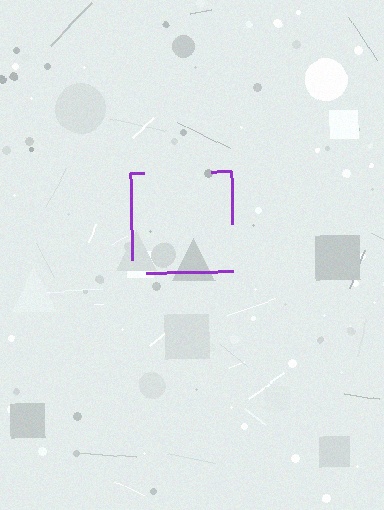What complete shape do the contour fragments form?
The contour fragments form a square.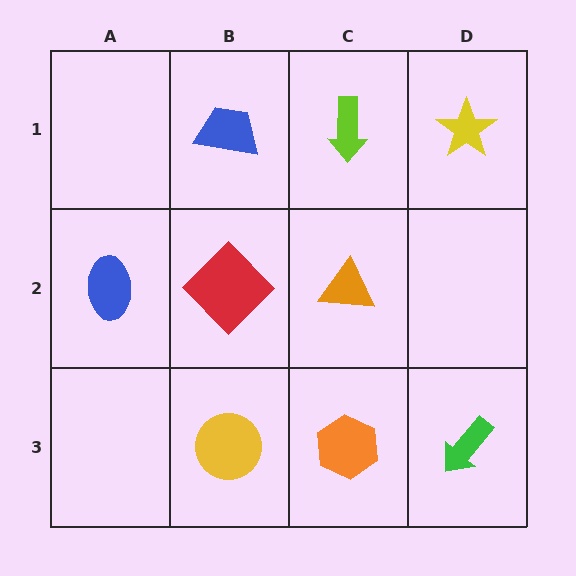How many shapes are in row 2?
3 shapes.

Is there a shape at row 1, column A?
No, that cell is empty.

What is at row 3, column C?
An orange hexagon.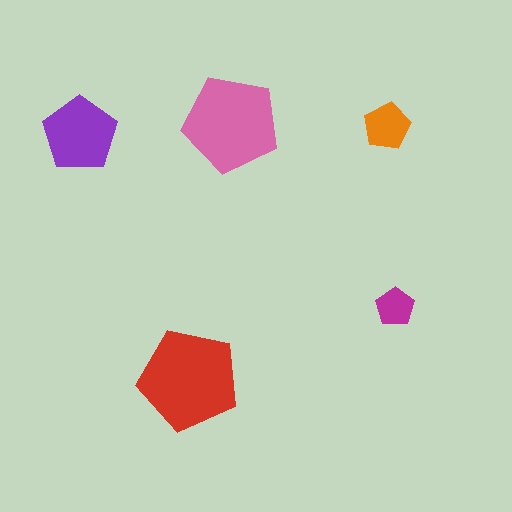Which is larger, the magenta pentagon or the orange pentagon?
The orange one.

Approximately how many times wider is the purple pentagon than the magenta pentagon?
About 2 times wider.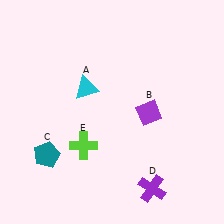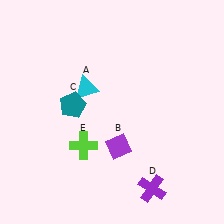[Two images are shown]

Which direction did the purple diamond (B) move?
The purple diamond (B) moved down.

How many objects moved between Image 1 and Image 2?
2 objects moved between the two images.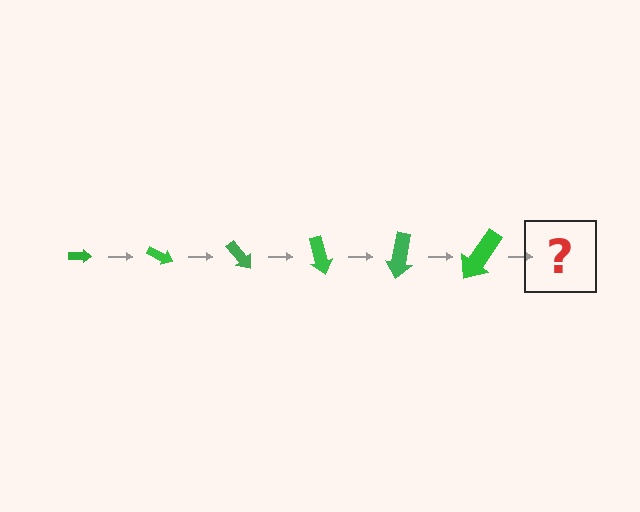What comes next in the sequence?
The next element should be an arrow, larger than the previous one and rotated 150 degrees from the start.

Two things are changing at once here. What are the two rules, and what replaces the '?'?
The two rules are that the arrow grows larger each step and it rotates 25 degrees each step. The '?' should be an arrow, larger than the previous one and rotated 150 degrees from the start.